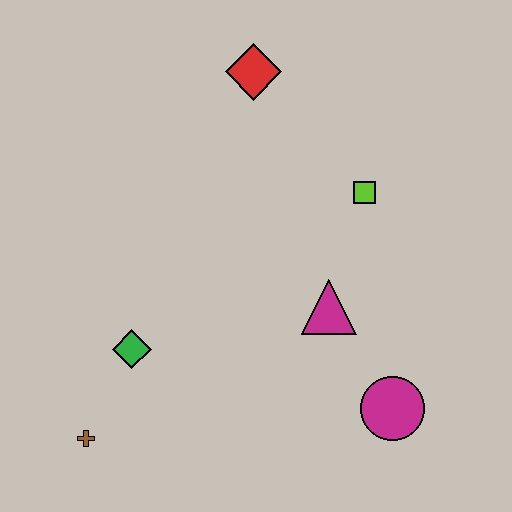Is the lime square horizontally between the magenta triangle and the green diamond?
No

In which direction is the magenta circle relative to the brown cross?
The magenta circle is to the right of the brown cross.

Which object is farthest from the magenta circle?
The red diamond is farthest from the magenta circle.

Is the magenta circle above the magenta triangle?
No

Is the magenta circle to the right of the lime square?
Yes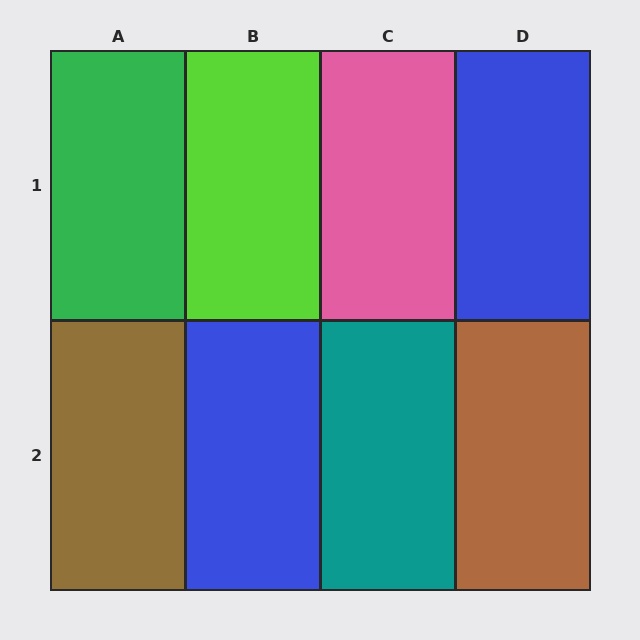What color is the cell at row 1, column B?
Lime.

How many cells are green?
1 cell is green.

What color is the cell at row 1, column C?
Pink.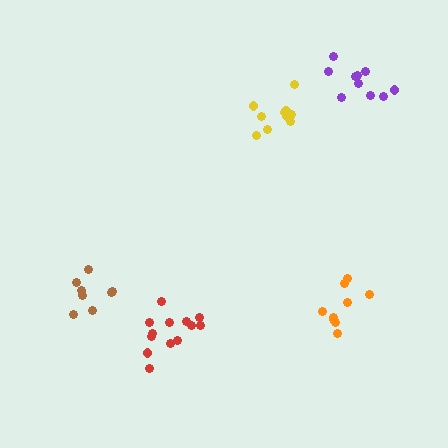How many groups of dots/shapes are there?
There are 5 groups.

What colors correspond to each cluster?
The clusters are colored: purple, brown, yellow, orange, red.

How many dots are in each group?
Group 1: 10 dots, Group 2: 8 dots, Group 3: 10 dots, Group 4: 9 dots, Group 5: 13 dots (50 total).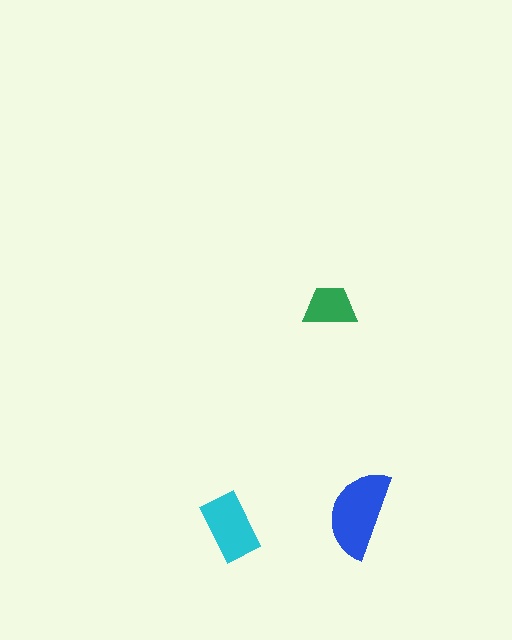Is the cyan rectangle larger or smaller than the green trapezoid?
Larger.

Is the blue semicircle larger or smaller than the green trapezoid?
Larger.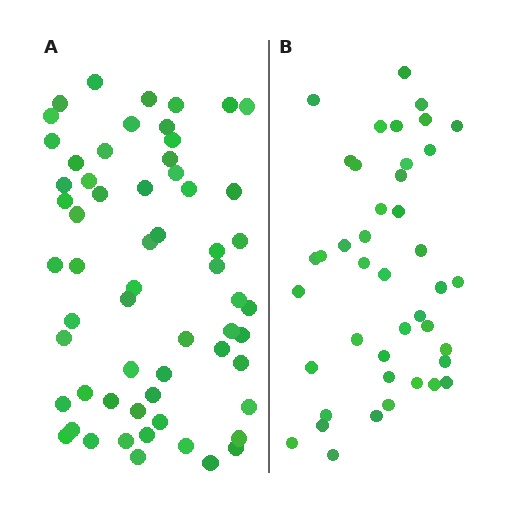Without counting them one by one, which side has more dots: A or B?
Region A (the left region) has more dots.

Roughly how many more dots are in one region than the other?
Region A has approximately 20 more dots than region B.